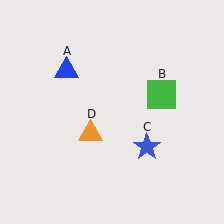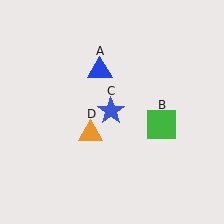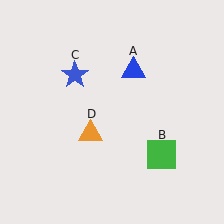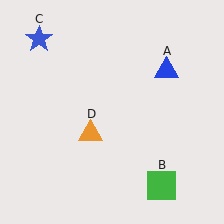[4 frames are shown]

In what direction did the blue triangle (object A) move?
The blue triangle (object A) moved right.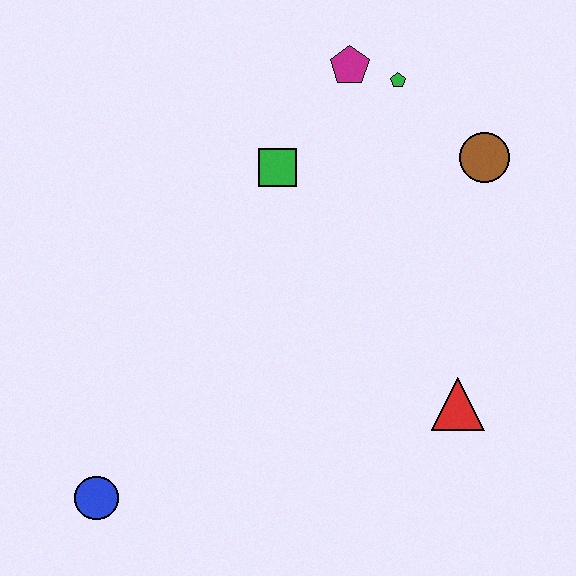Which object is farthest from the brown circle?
The blue circle is farthest from the brown circle.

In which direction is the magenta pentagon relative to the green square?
The magenta pentagon is above the green square.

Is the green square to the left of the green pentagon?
Yes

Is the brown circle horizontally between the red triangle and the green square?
No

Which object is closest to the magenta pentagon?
The green pentagon is closest to the magenta pentagon.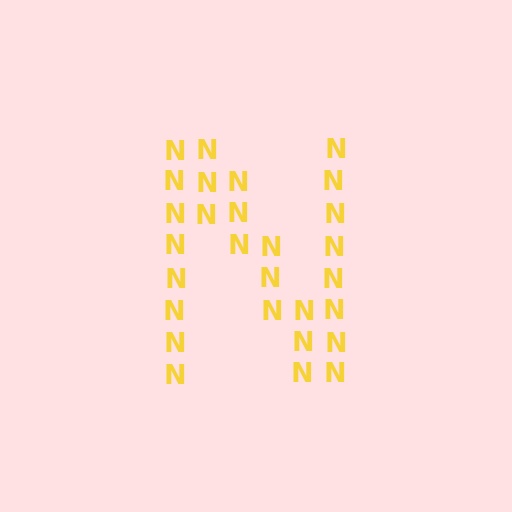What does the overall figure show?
The overall figure shows the letter N.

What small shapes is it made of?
It is made of small letter N's.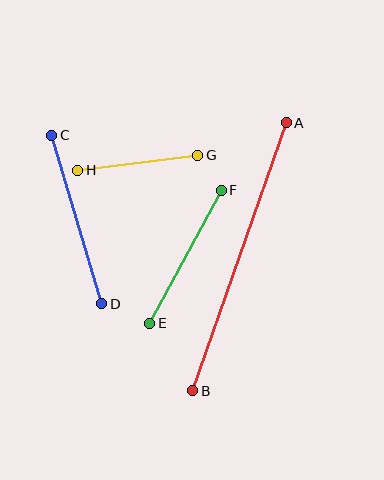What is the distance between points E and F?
The distance is approximately 151 pixels.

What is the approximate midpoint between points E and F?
The midpoint is at approximately (185, 257) pixels.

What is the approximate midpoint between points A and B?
The midpoint is at approximately (240, 257) pixels.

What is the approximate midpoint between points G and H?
The midpoint is at approximately (138, 163) pixels.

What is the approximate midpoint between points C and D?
The midpoint is at approximately (77, 220) pixels.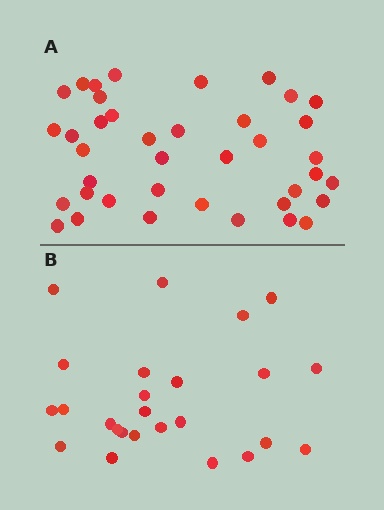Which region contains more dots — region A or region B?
Region A (the top region) has more dots.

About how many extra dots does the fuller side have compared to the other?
Region A has approximately 15 more dots than region B.